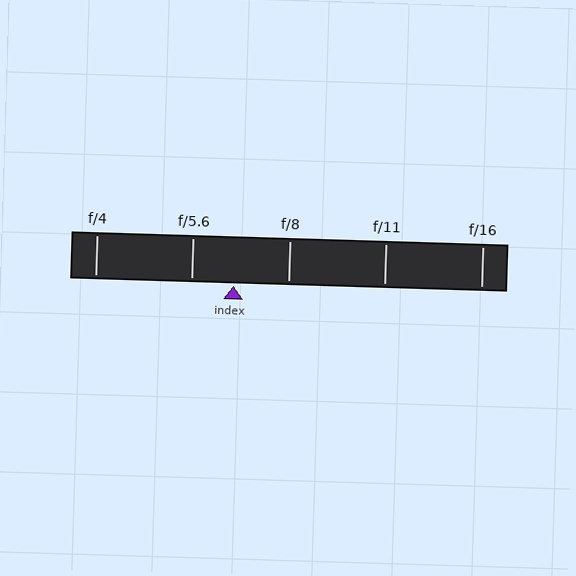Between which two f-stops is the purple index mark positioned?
The index mark is between f/5.6 and f/8.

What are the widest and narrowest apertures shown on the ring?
The widest aperture shown is f/4 and the narrowest is f/16.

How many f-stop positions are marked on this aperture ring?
There are 5 f-stop positions marked.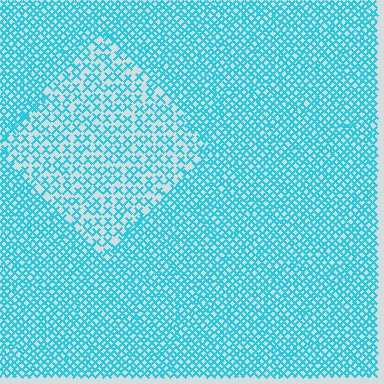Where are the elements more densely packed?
The elements are more densely packed outside the diamond boundary.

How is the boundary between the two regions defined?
The boundary is defined by a change in element density (approximately 1.9x ratio). All elements are the same color, size, and shape.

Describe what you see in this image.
The image contains small cyan elements arranged at two different densities. A diamond-shaped region is visible where the elements are less densely packed than the surrounding area.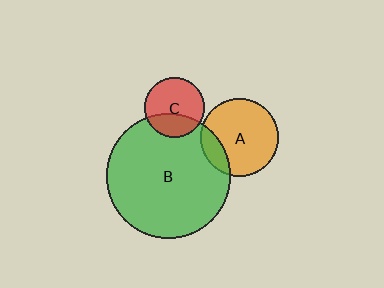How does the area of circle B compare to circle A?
Approximately 2.6 times.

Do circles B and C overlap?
Yes.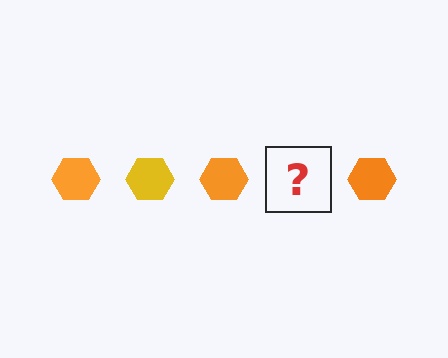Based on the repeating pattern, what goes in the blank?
The blank should be a yellow hexagon.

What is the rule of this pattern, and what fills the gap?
The rule is that the pattern cycles through orange, yellow hexagons. The gap should be filled with a yellow hexagon.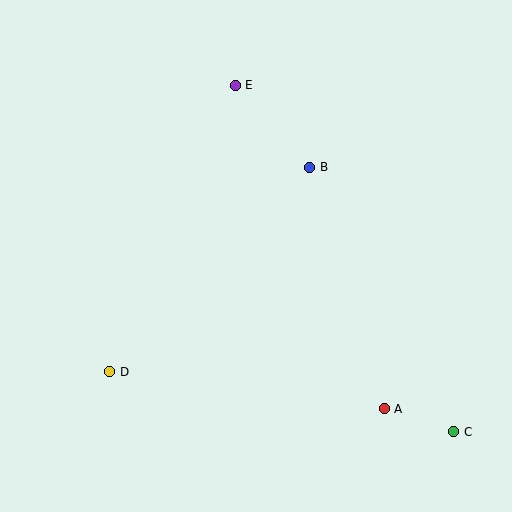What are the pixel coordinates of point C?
Point C is at (454, 432).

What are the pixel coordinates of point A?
Point A is at (384, 409).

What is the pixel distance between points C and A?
The distance between C and A is 73 pixels.